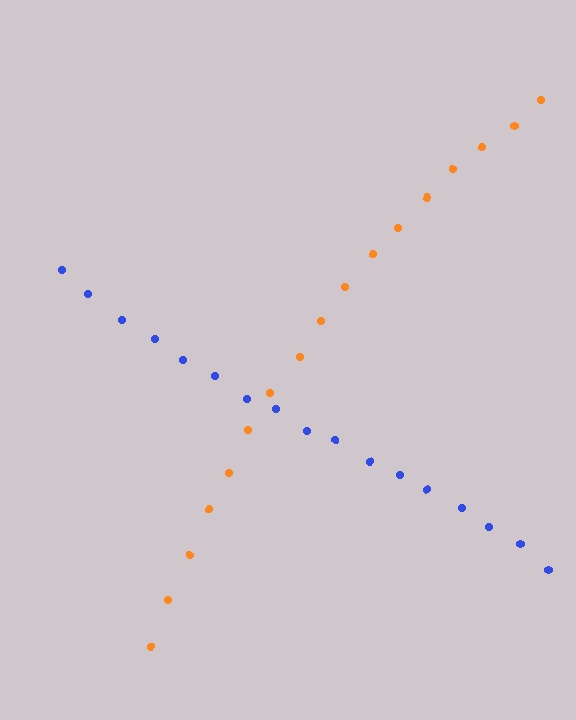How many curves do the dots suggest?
There are 2 distinct paths.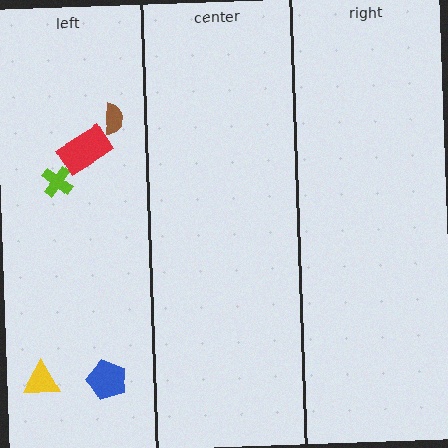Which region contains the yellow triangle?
The left region.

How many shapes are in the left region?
5.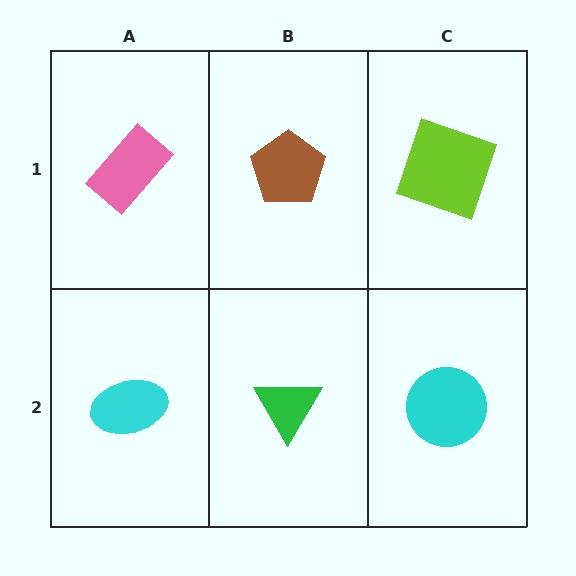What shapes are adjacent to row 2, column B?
A brown pentagon (row 1, column B), a cyan ellipse (row 2, column A), a cyan circle (row 2, column C).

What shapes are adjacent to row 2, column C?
A lime square (row 1, column C), a green triangle (row 2, column B).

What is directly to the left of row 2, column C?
A green triangle.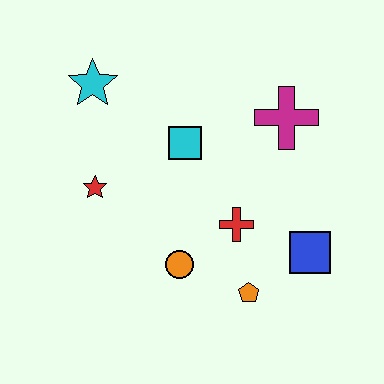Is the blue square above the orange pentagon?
Yes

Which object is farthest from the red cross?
The cyan star is farthest from the red cross.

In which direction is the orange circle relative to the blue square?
The orange circle is to the left of the blue square.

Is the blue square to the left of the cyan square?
No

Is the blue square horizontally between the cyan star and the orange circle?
No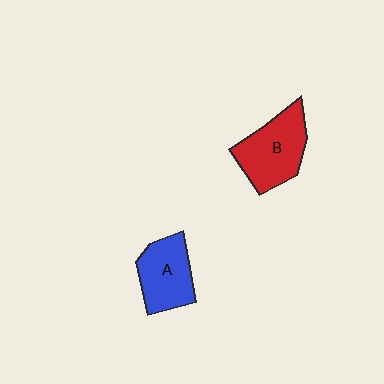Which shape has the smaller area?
Shape A (blue).